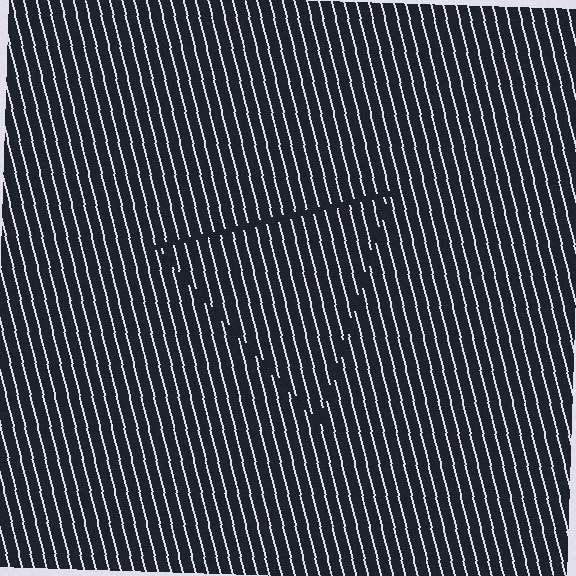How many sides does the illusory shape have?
3 sides — the line-ends trace a triangle.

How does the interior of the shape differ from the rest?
The interior of the shape contains the same grating, shifted by half a period — the contour is defined by the phase discontinuity where line-ends from the inner and outer gratings abut.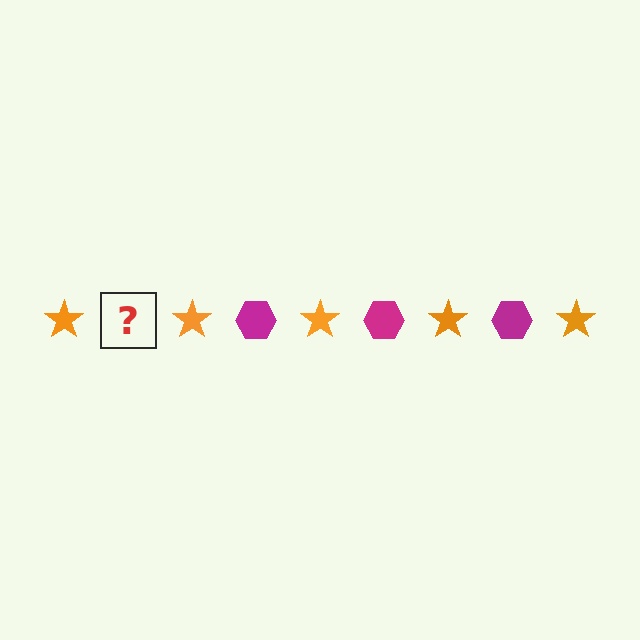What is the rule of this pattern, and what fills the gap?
The rule is that the pattern alternates between orange star and magenta hexagon. The gap should be filled with a magenta hexagon.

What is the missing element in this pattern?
The missing element is a magenta hexagon.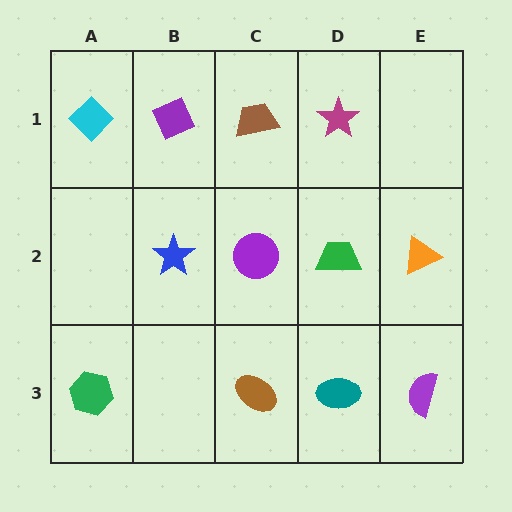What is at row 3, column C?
A brown ellipse.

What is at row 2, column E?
An orange triangle.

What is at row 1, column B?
A purple diamond.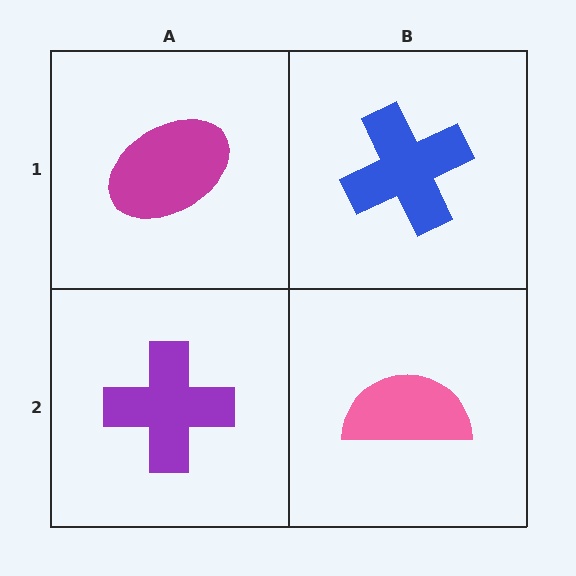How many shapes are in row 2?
2 shapes.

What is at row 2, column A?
A purple cross.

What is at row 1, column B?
A blue cross.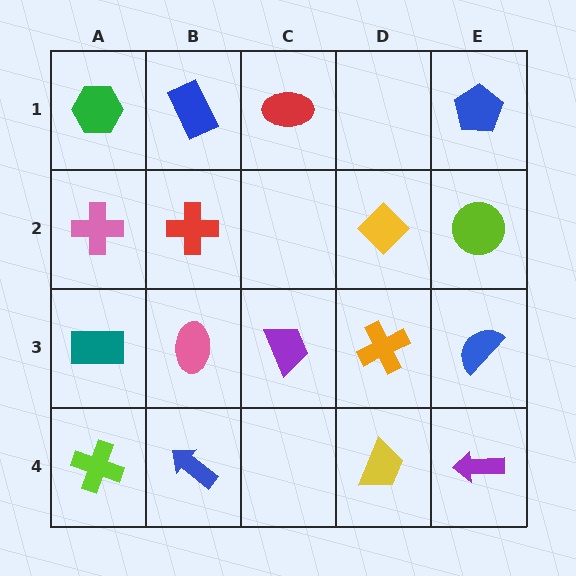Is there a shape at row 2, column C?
No, that cell is empty.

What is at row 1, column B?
A blue rectangle.